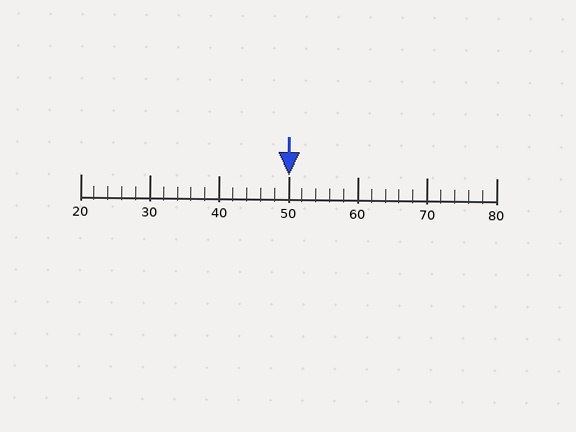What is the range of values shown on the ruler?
The ruler shows values from 20 to 80.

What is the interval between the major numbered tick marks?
The major tick marks are spaced 10 units apart.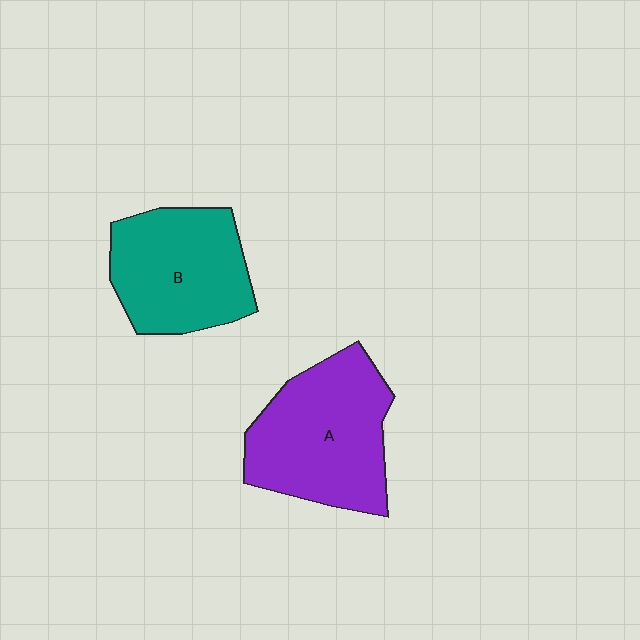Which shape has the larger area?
Shape A (purple).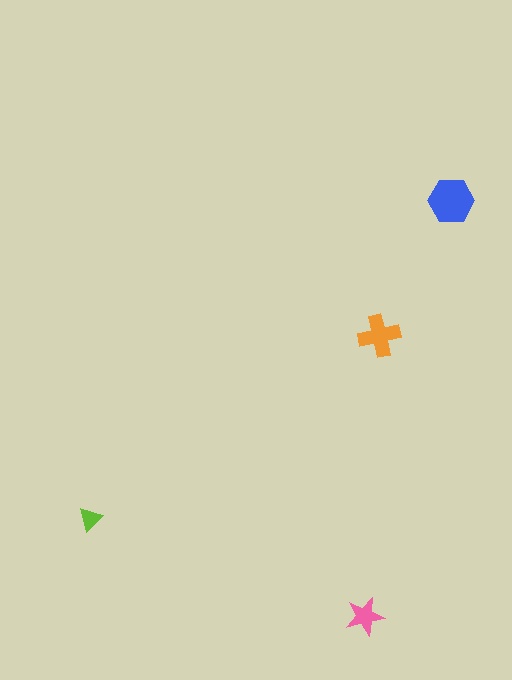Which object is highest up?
The blue hexagon is topmost.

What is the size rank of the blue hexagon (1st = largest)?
1st.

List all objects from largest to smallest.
The blue hexagon, the orange cross, the pink star, the lime triangle.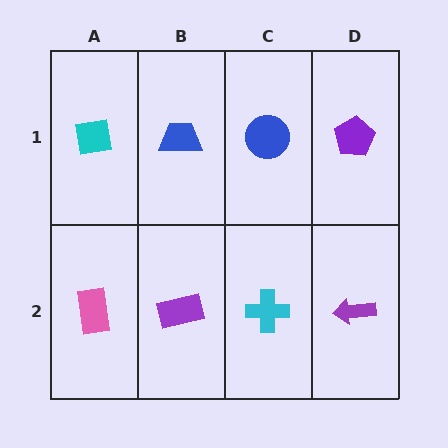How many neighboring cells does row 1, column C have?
3.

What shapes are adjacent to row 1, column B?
A purple rectangle (row 2, column B), a cyan square (row 1, column A), a blue circle (row 1, column C).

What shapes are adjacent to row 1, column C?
A cyan cross (row 2, column C), a blue trapezoid (row 1, column B), a purple pentagon (row 1, column D).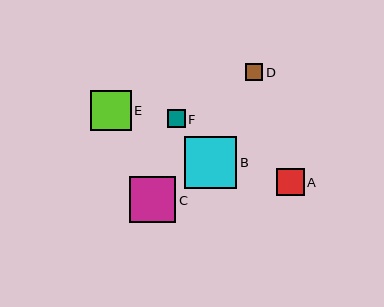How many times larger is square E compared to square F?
Square E is approximately 2.3 times the size of square F.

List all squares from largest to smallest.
From largest to smallest: B, C, E, A, F, D.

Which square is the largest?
Square B is the largest with a size of approximately 52 pixels.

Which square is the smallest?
Square D is the smallest with a size of approximately 17 pixels.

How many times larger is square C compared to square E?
Square C is approximately 1.1 times the size of square E.